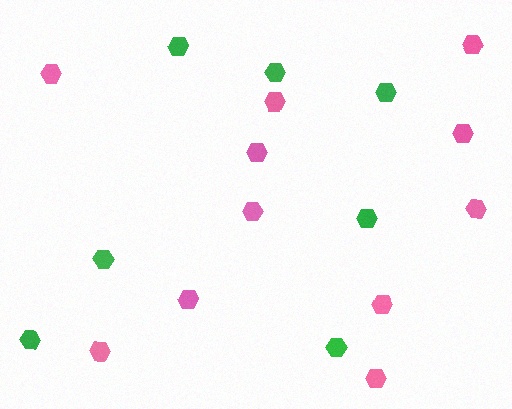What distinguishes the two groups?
There are 2 groups: one group of pink hexagons (11) and one group of green hexagons (7).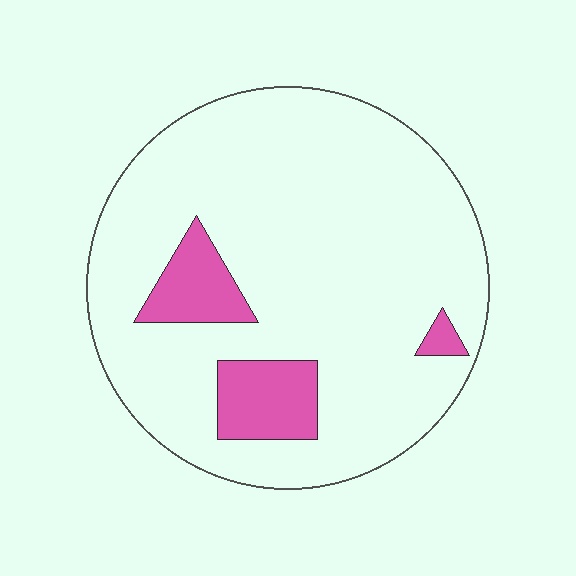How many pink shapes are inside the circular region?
3.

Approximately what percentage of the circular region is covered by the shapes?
Approximately 15%.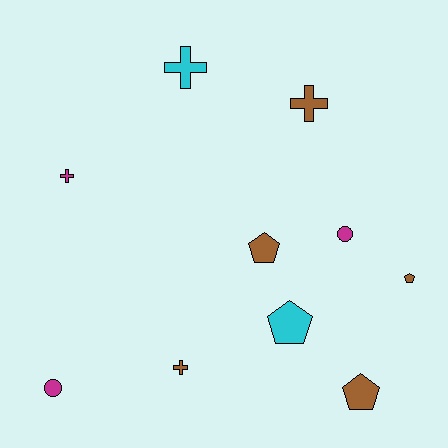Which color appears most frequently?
Brown, with 5 objects.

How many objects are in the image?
There are 10 objects.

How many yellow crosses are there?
There are no yellow crosses.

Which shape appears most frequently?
Cross, with 4 objects.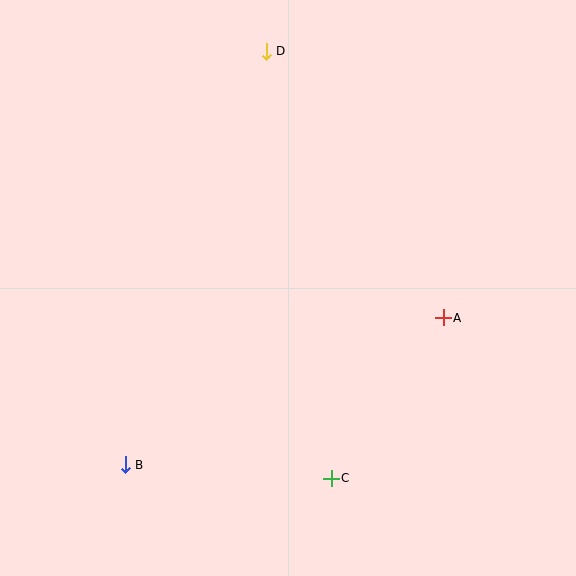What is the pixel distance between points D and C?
The distance between D and C is 432 pixels.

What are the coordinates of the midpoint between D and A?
The midpoint between D and A is at (355, 185).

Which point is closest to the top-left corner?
Point D is closest to the top-left corner.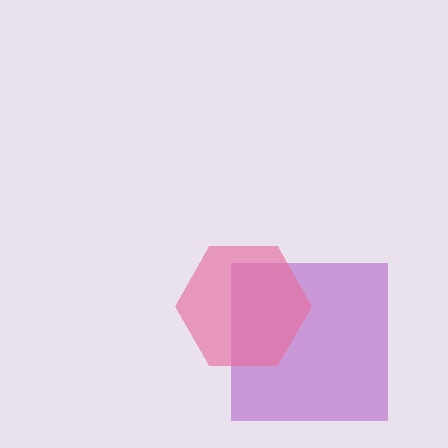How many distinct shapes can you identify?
There are 2 distinct shapes: a purple square, a pink hexagon.